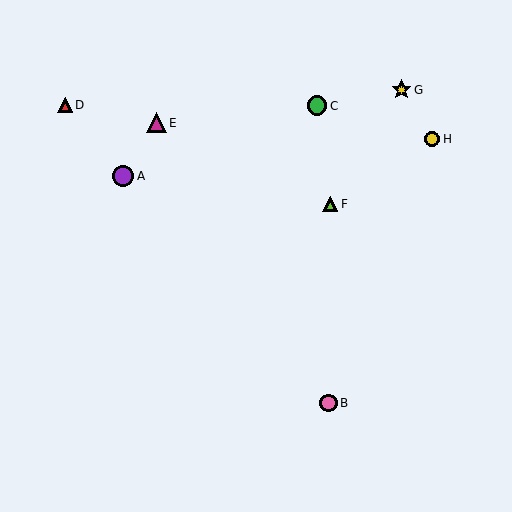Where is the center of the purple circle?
The center of the purple circle is at (123, 176).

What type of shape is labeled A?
Shape A is a purple circle.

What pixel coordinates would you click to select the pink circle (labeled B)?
Click at (329, 403) to select the pink circle B.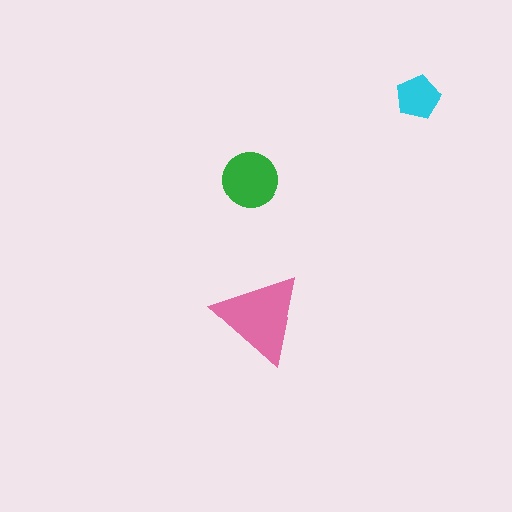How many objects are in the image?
There are 3 objects in the image.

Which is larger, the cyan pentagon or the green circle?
The green circle.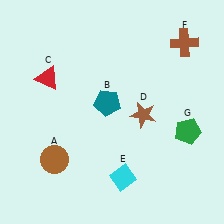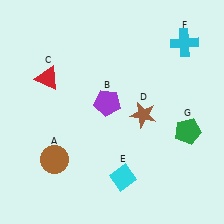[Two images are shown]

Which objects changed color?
B changed from teal to purple. F changed from brown to cyan.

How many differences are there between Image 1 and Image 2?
There are 2 differences between the two images.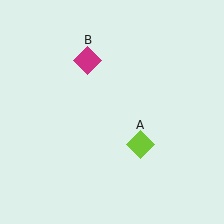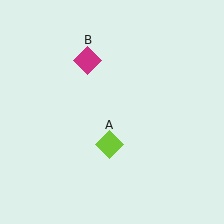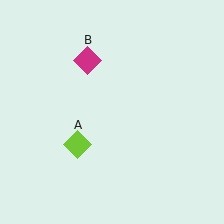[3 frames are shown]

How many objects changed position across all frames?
1 object changed position: lime diamond (object A).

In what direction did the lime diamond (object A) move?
The lime diamond (object A) moved left.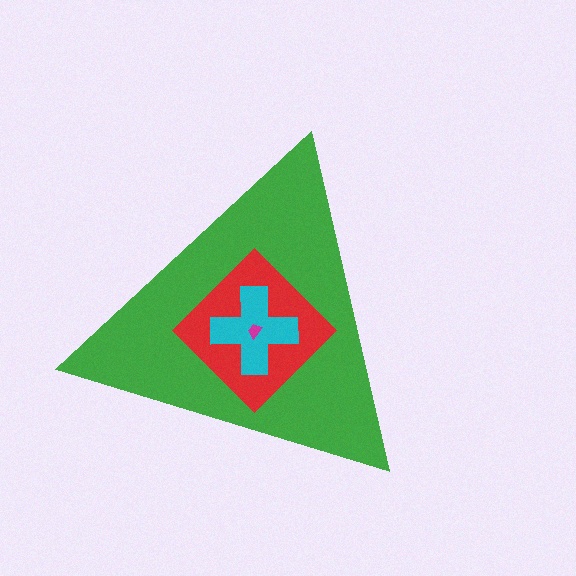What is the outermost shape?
The green triangle.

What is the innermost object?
The magenta trapezoid.